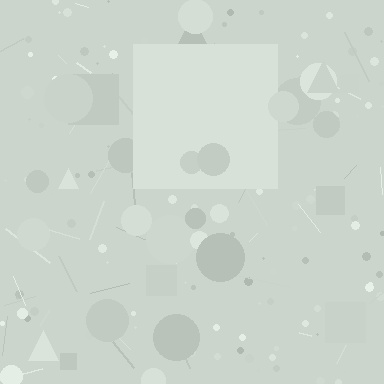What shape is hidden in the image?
A square is hidden in the image.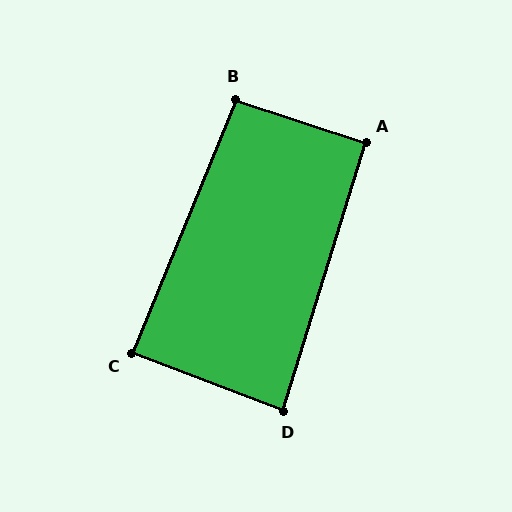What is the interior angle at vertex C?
Approximately 89 degrees (approximately right).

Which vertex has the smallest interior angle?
D, at approximately 86 degrees.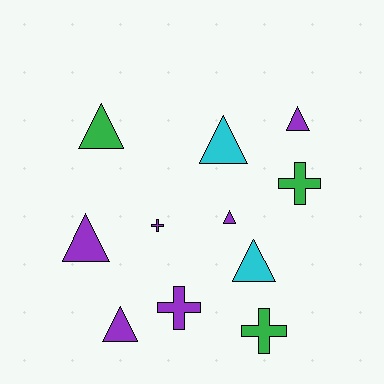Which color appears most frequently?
Purple, with 6 objects.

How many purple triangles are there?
There are 4 purple triangles.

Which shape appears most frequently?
Triangle, with 7 objects.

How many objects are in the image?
There are 11 objects.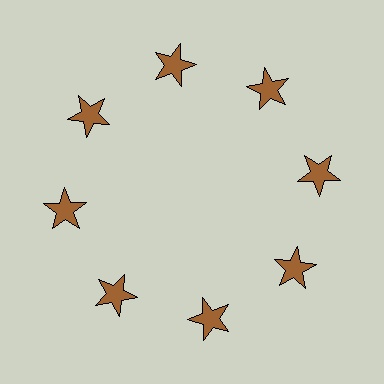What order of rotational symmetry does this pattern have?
This pattern has 8-fold rotational symmetry.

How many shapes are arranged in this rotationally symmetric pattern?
There are 8 shapes, arranged in 8 groups of 1.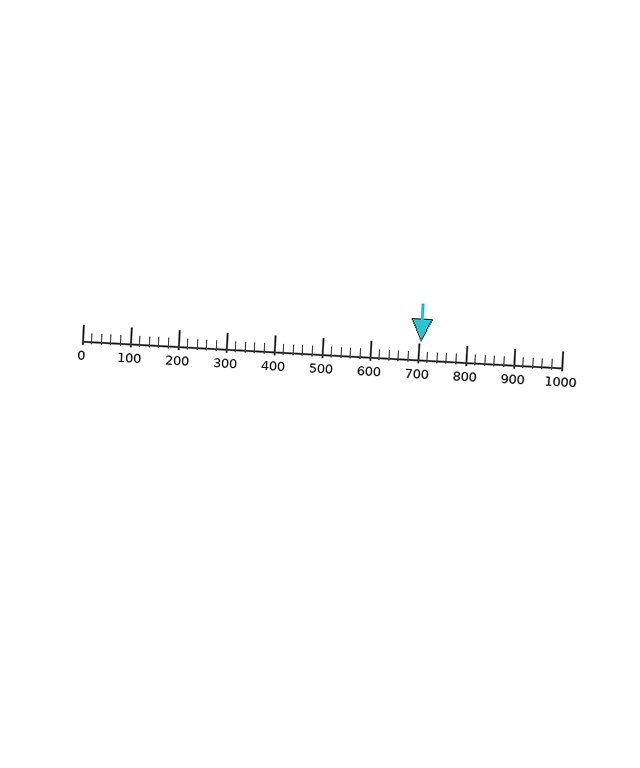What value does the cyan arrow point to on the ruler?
The cyan arrow points to approximately 706.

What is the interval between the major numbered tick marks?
The major tick marks are spaced 100 units apart.